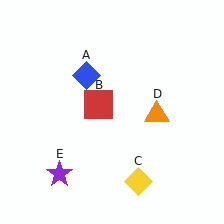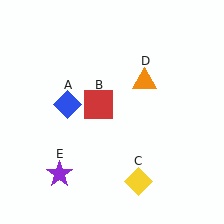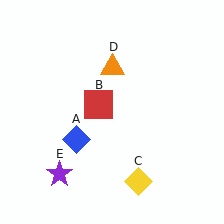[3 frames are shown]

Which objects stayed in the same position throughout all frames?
Red square (object B) and yellow diamond (object C) and purple star (object E) remained stationary.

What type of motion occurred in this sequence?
The blue diamond (object A), orange triangle (object D) rotated counterclockwise around the center of the scene.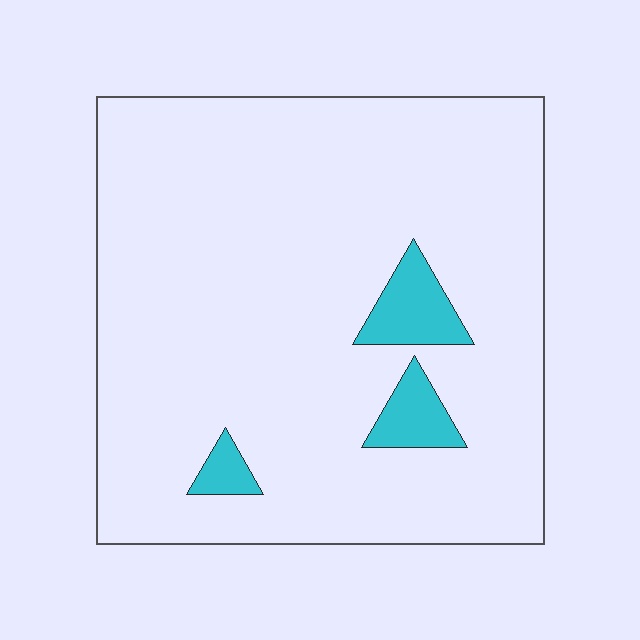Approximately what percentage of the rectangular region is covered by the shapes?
Approximately 5%.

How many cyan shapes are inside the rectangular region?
3.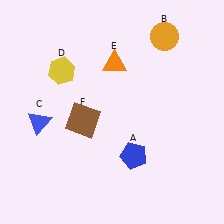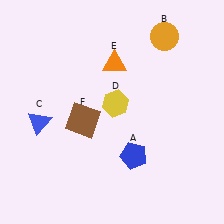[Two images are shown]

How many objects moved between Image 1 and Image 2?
1 object moved between the two images.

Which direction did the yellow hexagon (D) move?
The yellow hexagon (D) moved right.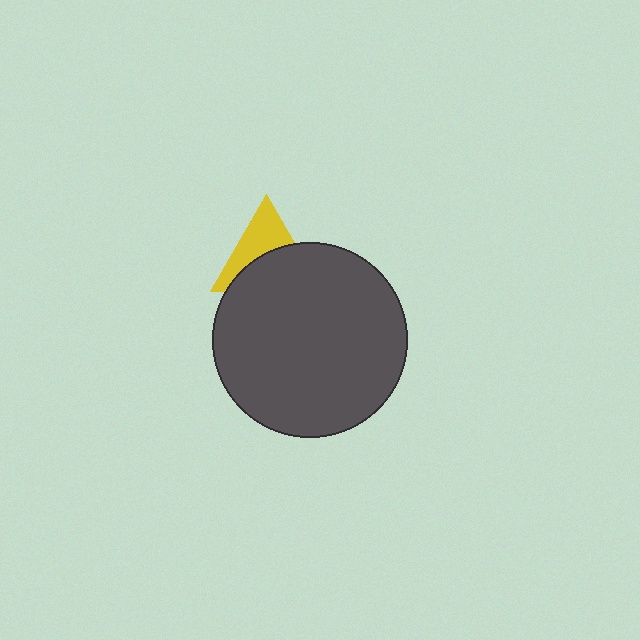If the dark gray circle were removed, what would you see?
You would see the complete yellow triangle.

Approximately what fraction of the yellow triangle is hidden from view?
Roughly 53% of the yellow triangle is hidden behind the dark gray circle.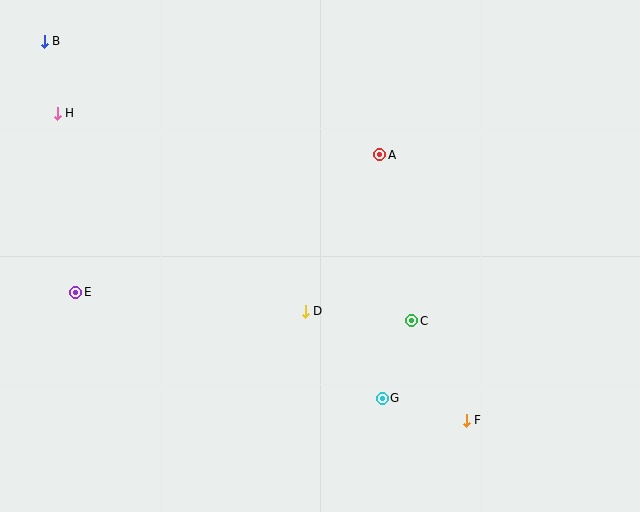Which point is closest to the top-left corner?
Point B is closest to the top-left corner.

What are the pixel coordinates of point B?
Point B is at (44, 41).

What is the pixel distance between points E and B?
The distance between E and B is 253 pixels.